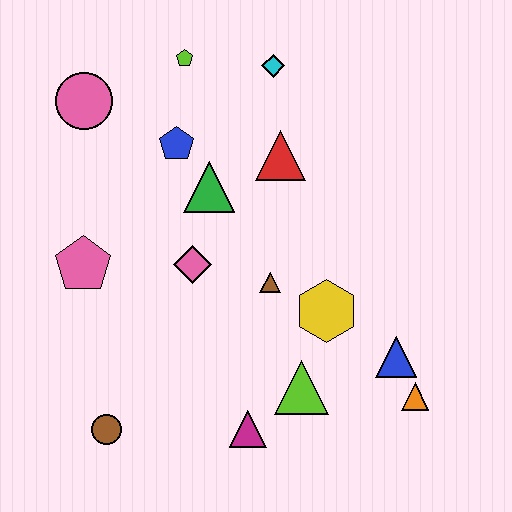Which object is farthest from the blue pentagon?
The orange triangle is farthest from the blue pentagon.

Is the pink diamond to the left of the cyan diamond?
Yes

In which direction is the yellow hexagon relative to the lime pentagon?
The yellow hexagon is below the lime pentagon.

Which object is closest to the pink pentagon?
The pink diamond is closest to the pink pentagon.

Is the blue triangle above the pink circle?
No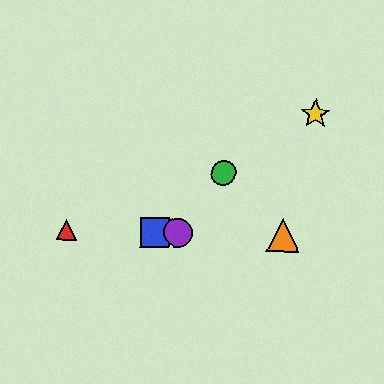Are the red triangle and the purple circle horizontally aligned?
Yes, both are at y≈230.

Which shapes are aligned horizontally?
The red triangle, the blue square, the purple circle, the orange triangle are aligned horizontally.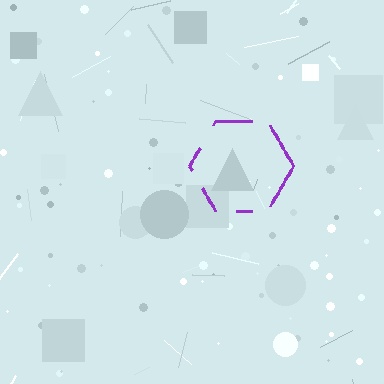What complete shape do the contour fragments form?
The contour fragments form a hexagon.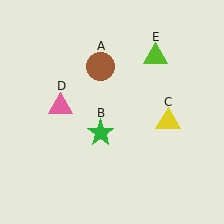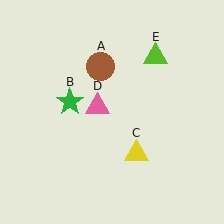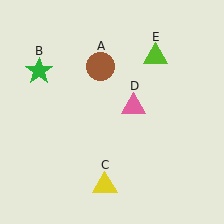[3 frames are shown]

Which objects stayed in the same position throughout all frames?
Brown circle (object A) and lime triangle (object E) remained stationary.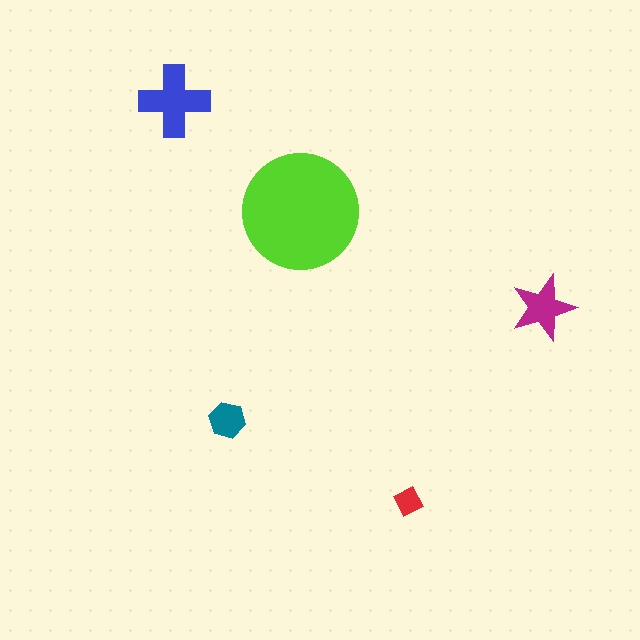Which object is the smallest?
The red diamond.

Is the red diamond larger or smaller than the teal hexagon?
Smaller.